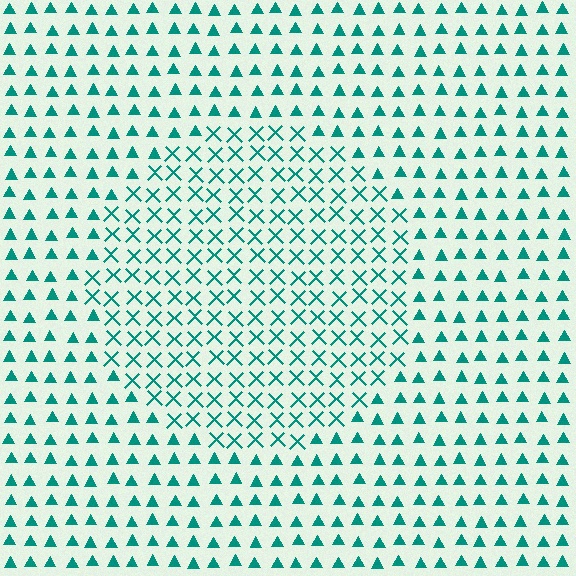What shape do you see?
I see a circle.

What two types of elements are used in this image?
The image uses X marks inside the circle region and triangles outside it.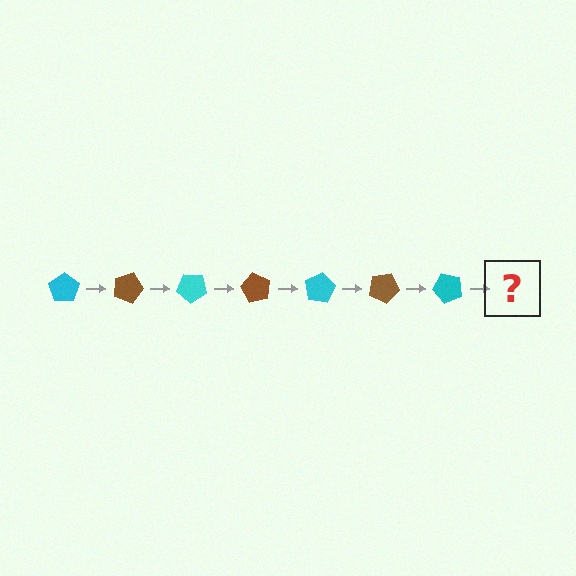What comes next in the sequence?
The next element should be a brown pentagon, rotated 140 degrees from the start.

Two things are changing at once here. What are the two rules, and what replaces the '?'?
The two rules are that it rotates 20 degrees each step and the color cycles through cyan and brown. The '?' should be a brown pentagon, rotated 140 degrees from the start.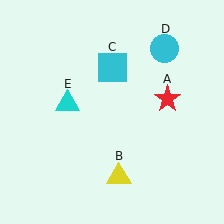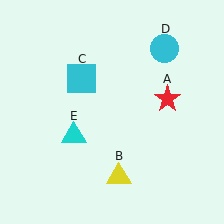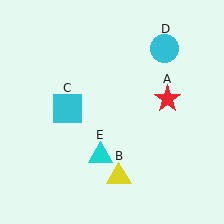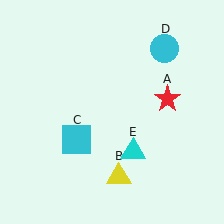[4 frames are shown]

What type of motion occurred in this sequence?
The cyan square (object C), cyan triangle (object E) rotated counterclockwise around the center of the scene.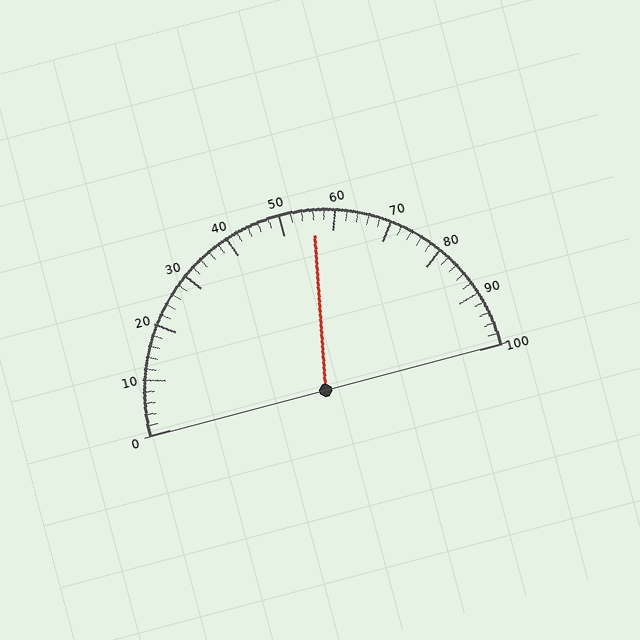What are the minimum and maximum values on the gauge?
The gauge ranges from 0 to 100.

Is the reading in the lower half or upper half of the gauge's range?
The reading is in the upper half of the range (0 to 100).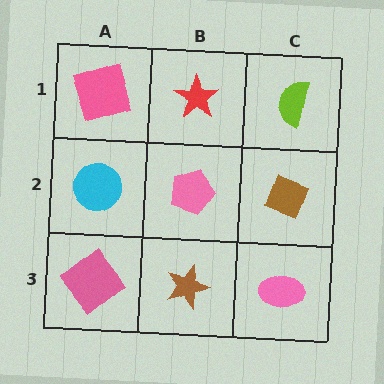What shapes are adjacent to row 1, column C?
A brown diamond (row 2, column C), a red star (row 1, column B).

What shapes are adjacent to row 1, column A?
A cyan circle (row 2, column A), a red star (row 1, column B).